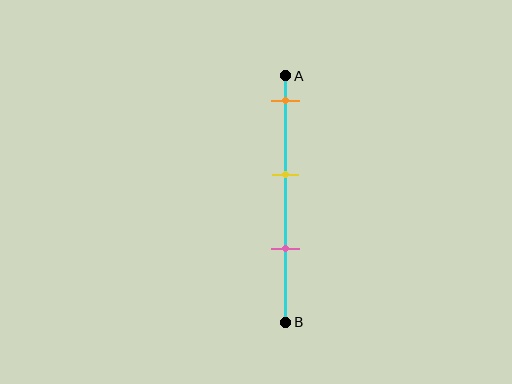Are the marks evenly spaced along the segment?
Yes, the marks are approximately evenly spaced.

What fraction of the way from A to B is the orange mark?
The orange mark is approximately 10% (0.1) of the way from A to B.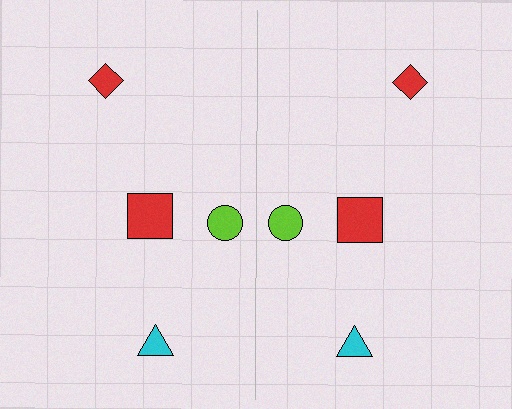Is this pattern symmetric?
Yes, this pattern has bilateral (reflection) symmetry.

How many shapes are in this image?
There are 8 shapes in this image.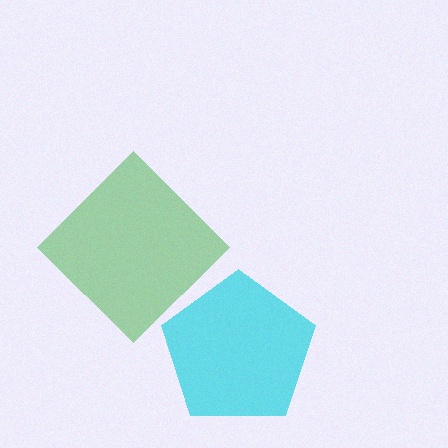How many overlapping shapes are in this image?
There are 2 overlapping shapes in the image.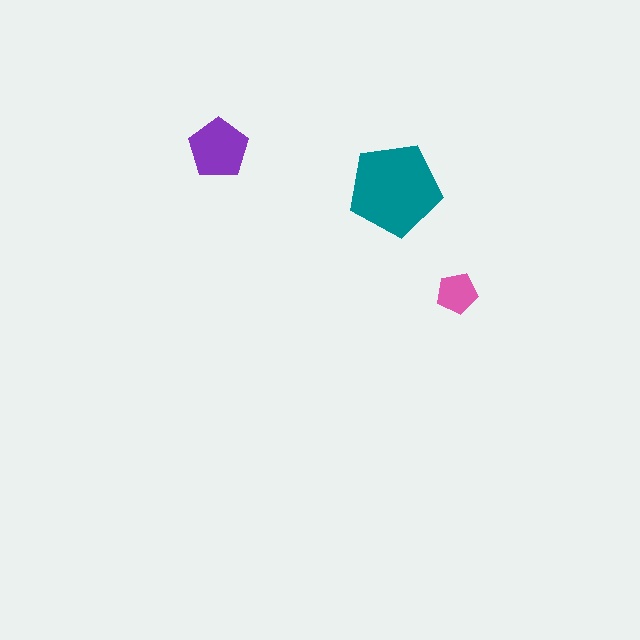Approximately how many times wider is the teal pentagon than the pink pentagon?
About 2.5 times wider.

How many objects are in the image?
There are 3 objects in the image.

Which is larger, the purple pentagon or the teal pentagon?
The teal one.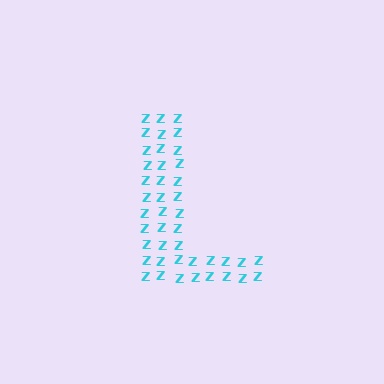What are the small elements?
The small elements are letter Z's.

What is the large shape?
The large shape is the letter L.